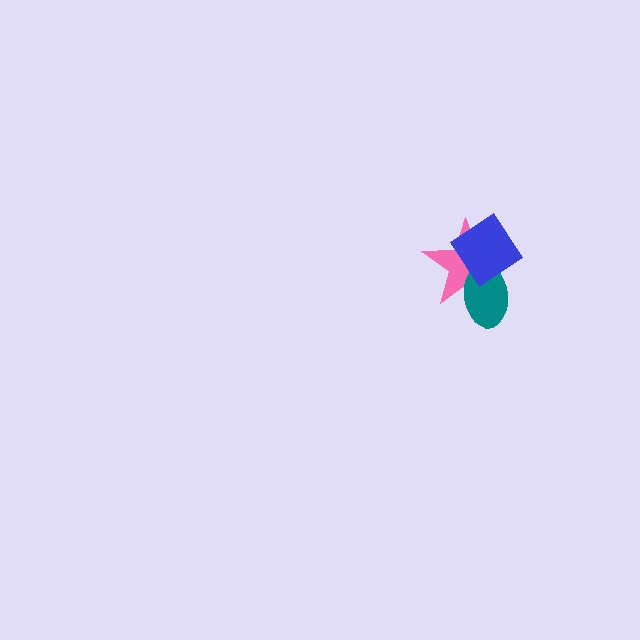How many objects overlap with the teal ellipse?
2 objects overlap with the teal ellipse.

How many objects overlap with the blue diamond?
2 objects overlap with the blue diamond.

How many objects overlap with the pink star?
2 objects overlap with the pink star.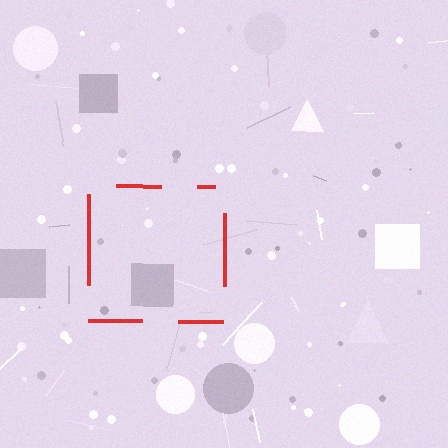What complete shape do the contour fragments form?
The contour fragments form a square.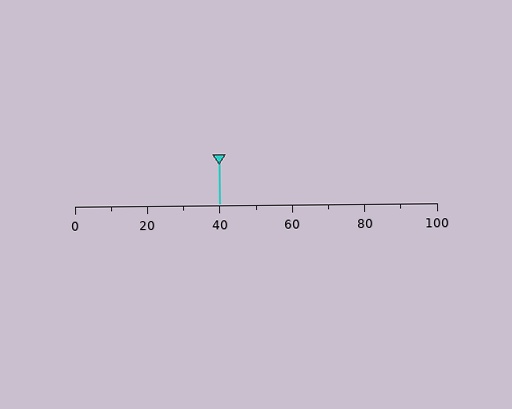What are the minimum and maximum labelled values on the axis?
The axis runs from 0 to 100.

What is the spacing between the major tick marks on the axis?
The major ticks are spaced 20 apart.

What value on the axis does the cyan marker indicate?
The marker indicates approximately 40.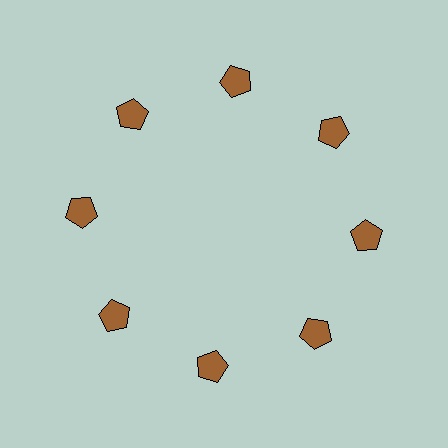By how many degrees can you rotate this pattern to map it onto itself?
The pattern maps onto itself every 45 degrees of rotation.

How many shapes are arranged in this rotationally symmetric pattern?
There are 8 shapes, arranged in 8 groups of 1.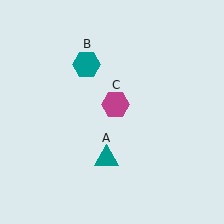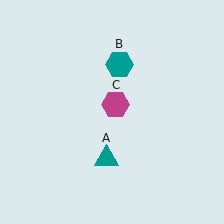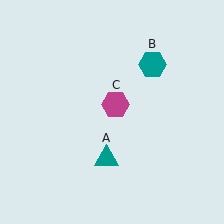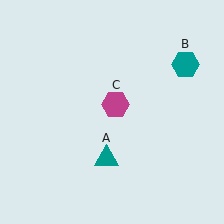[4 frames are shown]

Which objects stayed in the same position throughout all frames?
Teal triangle (object A) and magenta hexagon (object C) remained stationary.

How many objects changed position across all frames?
1 object changed position: teal hexagon (object B).